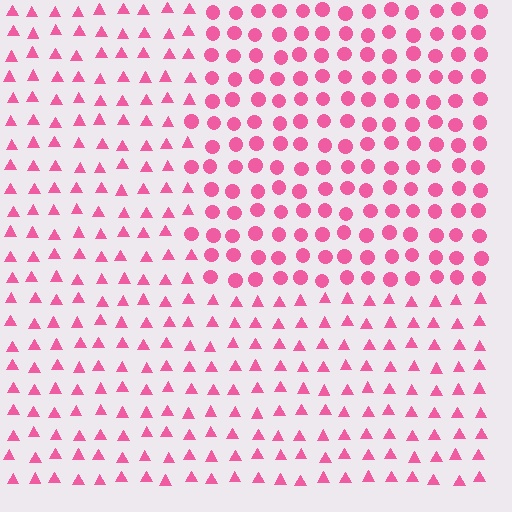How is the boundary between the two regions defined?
The boundary is defined by a change in element shape: circles inside vs. triangles outside. All elements share the same color and spacing.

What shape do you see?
I see a rectangle.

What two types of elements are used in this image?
The image uses circles inside the rectangle region and triangles outside it.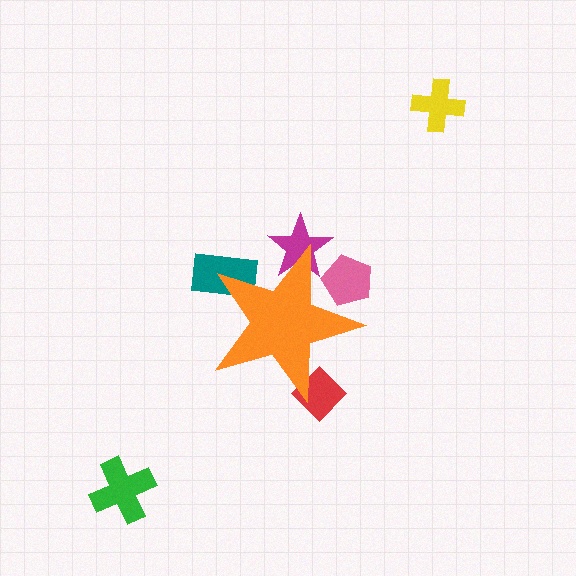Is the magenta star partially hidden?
Yes, the magenta star is partially hidden behind the orange star.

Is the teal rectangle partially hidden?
Yes, the teal rectangle is partially hidden behind the orange star.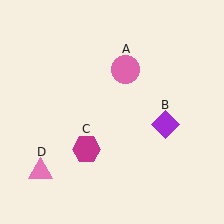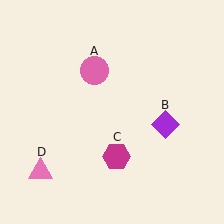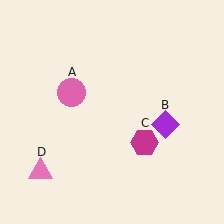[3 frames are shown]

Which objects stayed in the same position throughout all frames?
Purple diamond (object B) and pink triangle (object D) remained stationary.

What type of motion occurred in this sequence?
The pink circle (object A), magenta hexagon (object C) rotated counterclockwise around the center of the scene.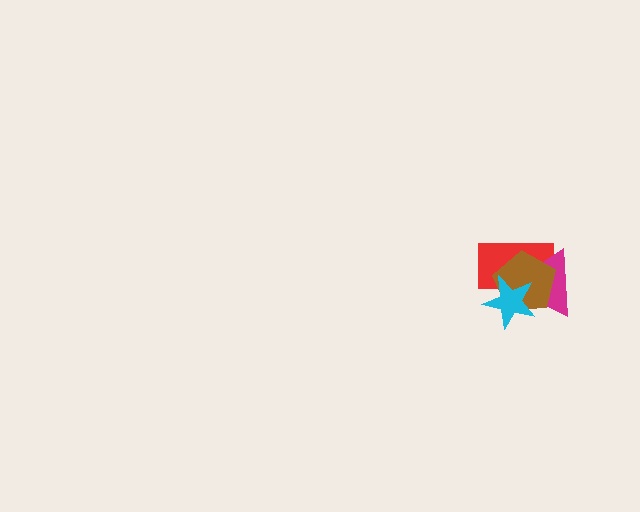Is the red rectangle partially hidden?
Yes, it is partially covered by another shape.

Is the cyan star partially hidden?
No, no other shape covers it.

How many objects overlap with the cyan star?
3 objects overlap with the cyan star.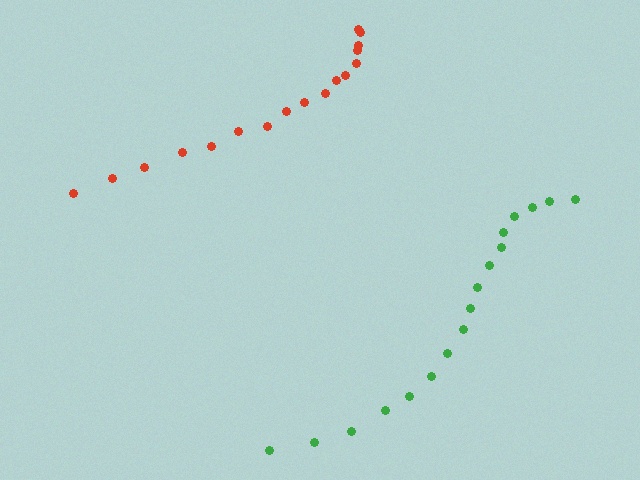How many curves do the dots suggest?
There are 2 distinct paths.